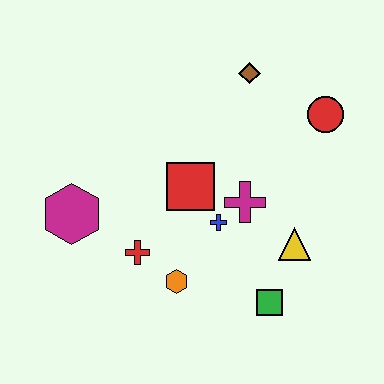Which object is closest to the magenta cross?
The blue cross is closest to the magenta cross.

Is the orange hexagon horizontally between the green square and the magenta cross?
No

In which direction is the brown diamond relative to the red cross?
The brown diamond is above the red cross.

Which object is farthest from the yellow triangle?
The magenta hexagon is farthest from the yellow triangle.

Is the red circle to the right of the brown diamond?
Yes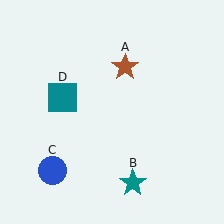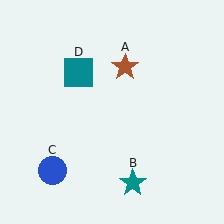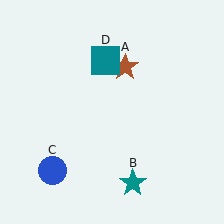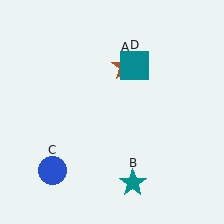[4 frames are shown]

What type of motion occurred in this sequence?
The teal square (object D) rotated clockwise around the center of the scene.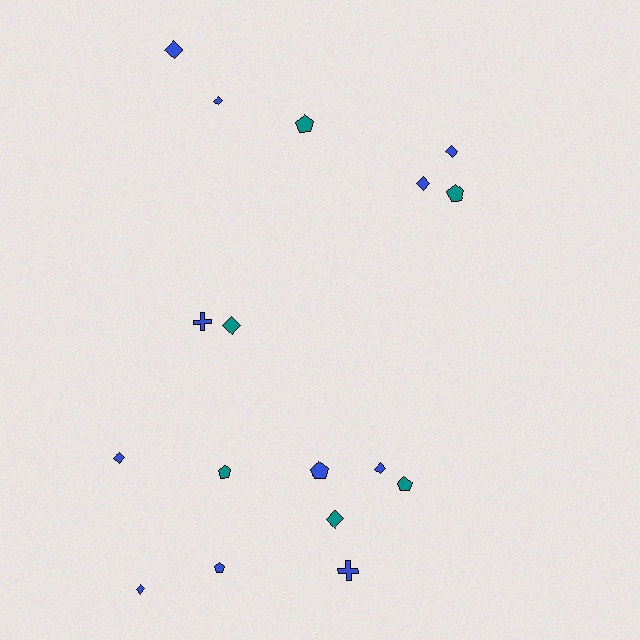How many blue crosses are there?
There are 2 blue crosses.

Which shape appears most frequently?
Diamond, with 9 objects.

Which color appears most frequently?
Blue, with 11 objects.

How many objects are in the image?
There are 17 objects.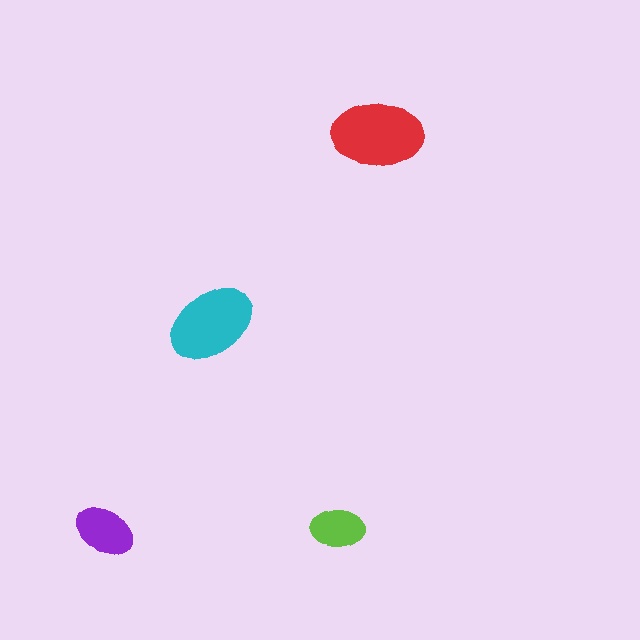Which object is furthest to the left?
The purple ellipse is leftmost.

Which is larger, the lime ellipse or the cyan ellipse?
The cyan one.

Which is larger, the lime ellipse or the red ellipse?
The red one.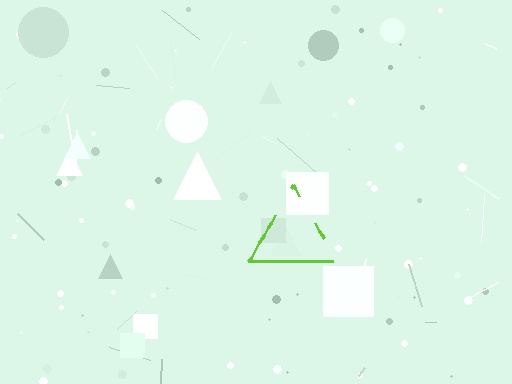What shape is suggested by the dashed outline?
The dashed outline suggests a triangle.